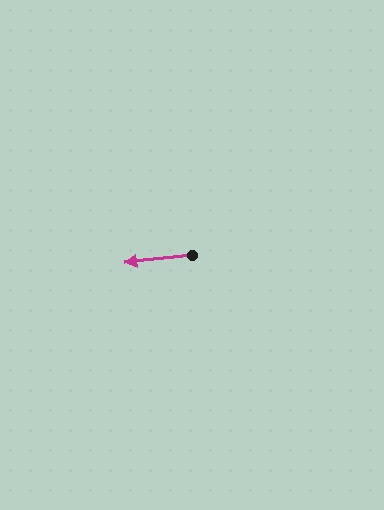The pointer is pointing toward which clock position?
Roughly 9 o'clock.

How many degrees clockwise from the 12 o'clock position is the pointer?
Approximately 264 degrees.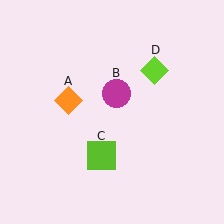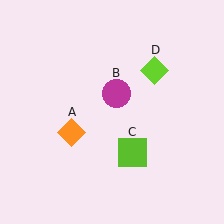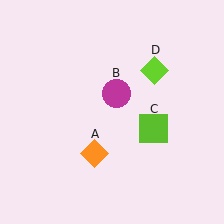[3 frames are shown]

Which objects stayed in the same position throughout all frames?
Magenta circle (object B) and lime diamond (object D) remained stationary.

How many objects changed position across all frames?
2 objects changed position: orange diamond (object A), lime square (object C).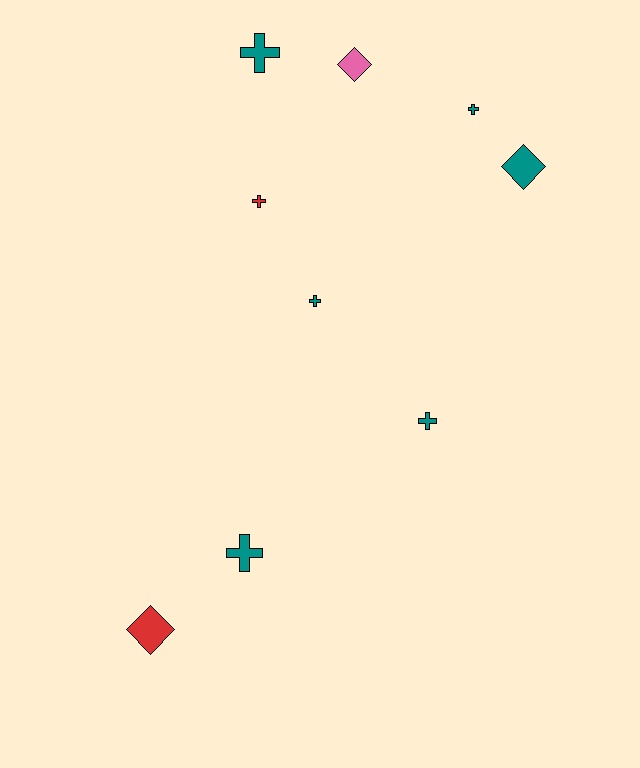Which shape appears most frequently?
Cross, with 6 objects.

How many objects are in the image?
There are 9 objects.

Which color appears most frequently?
Teal, with 6 objects.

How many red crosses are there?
There is 1 red cross.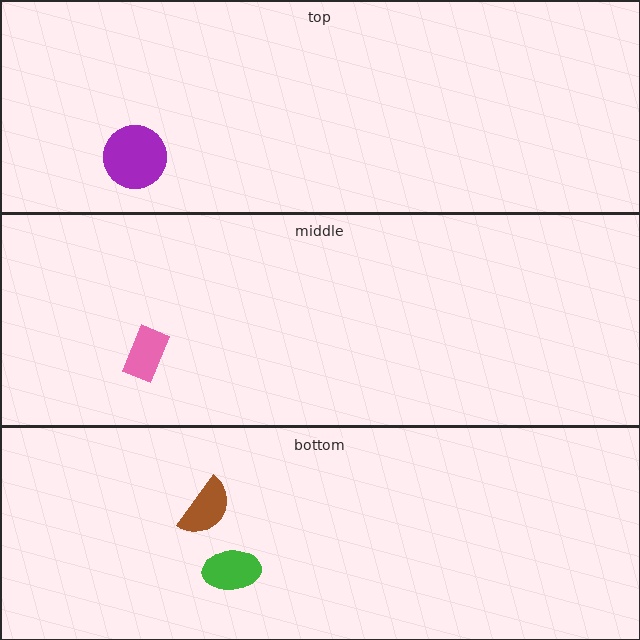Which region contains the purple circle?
The top region.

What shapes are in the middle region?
The pink rectangle.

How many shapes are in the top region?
1.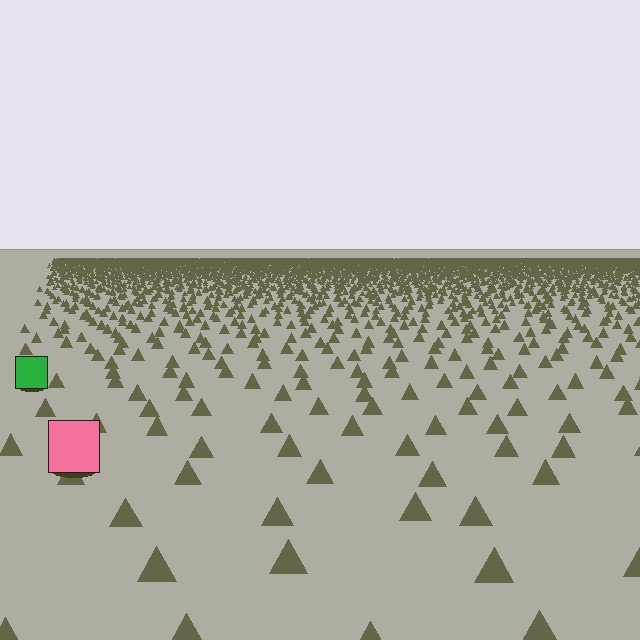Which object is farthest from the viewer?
The green square is farthest from the viewer. It appears smaller and the ground texture around it is denser.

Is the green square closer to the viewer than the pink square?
No. The pink square is closer — you can tell from the texture gradient: the ground texture is coarser near it.